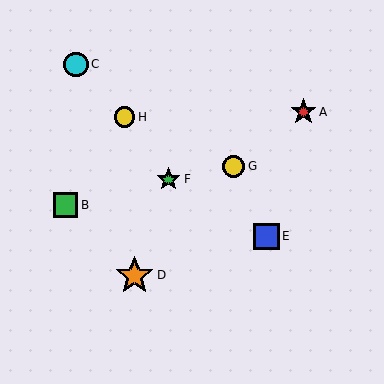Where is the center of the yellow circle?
The center of the yellow circle is at (125, 117).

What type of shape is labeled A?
Shape A is a red star.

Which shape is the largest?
The orange star (labeled D) is the largest.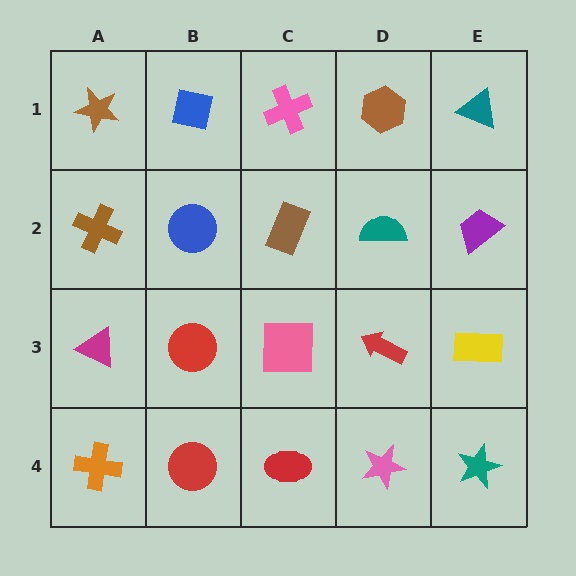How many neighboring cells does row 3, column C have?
4.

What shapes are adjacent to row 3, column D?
A teal semicircle (row 2, column D), a pink star (row 4, column D), a pink square (row 3, column C), a yellow rectangle (row 3, column E).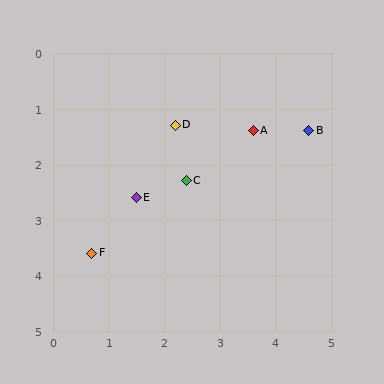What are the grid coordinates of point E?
Point E is at approximately (1.5, 2.6).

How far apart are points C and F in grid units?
Points C and F are about 2.1 grid units apart.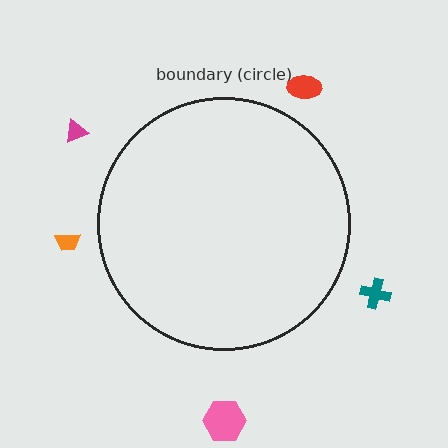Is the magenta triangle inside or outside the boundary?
Outside.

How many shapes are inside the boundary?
0 inside, 5 outside.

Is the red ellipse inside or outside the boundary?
Outside.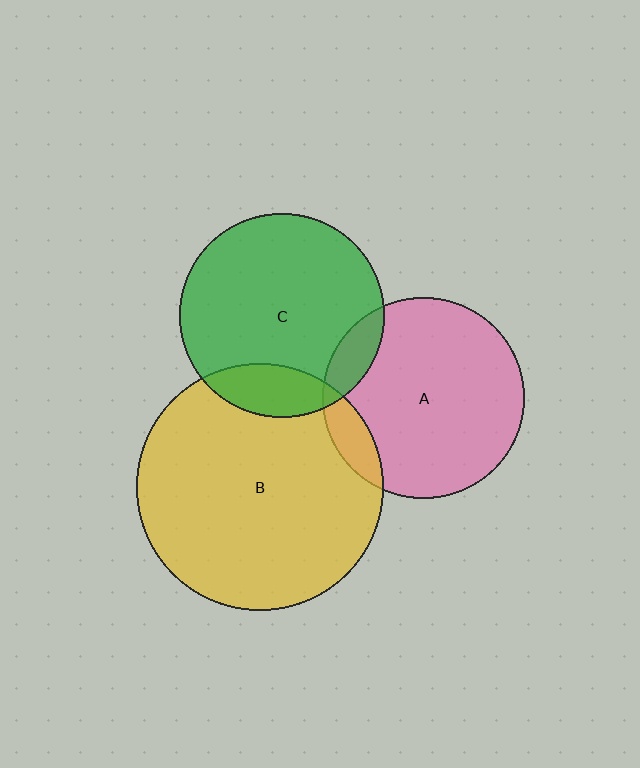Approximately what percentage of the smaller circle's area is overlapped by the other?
Approximately 10%.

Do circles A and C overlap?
Yes.